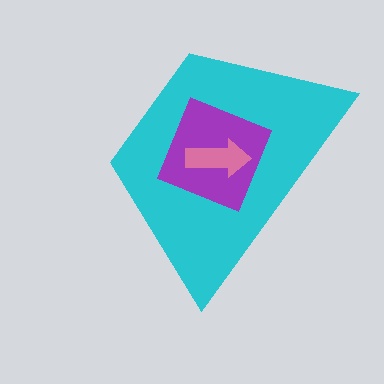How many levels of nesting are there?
3.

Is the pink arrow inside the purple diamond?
Yes.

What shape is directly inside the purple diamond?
The pink arrow.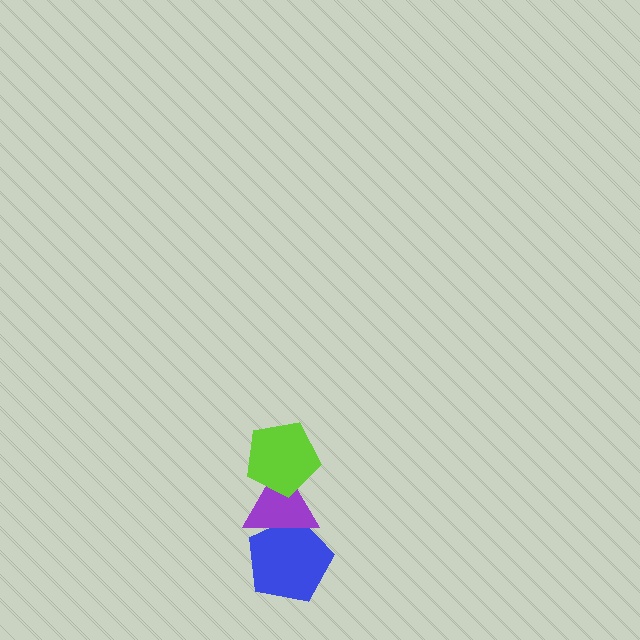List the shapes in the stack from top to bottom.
From top to bottom: the lime pentagon, the purple triangle, the blue pentagon.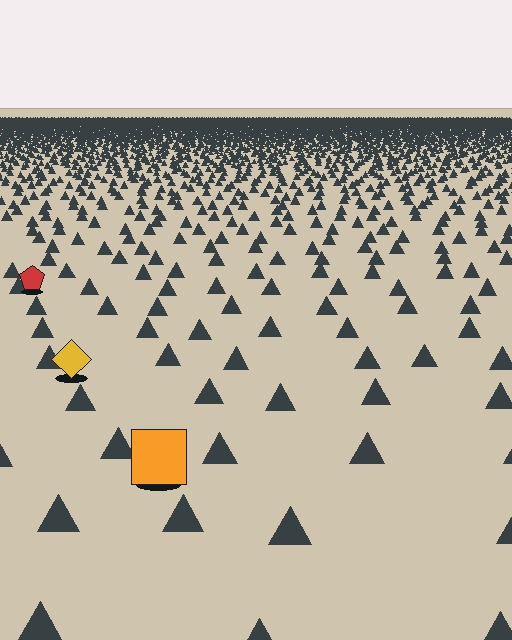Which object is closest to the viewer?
The orange square is closest. The texture marks near it are larger and more spread out.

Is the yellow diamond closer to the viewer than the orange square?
No. The orange square is closer — you can tell from the texture gradient: the ground texture is coarser near it.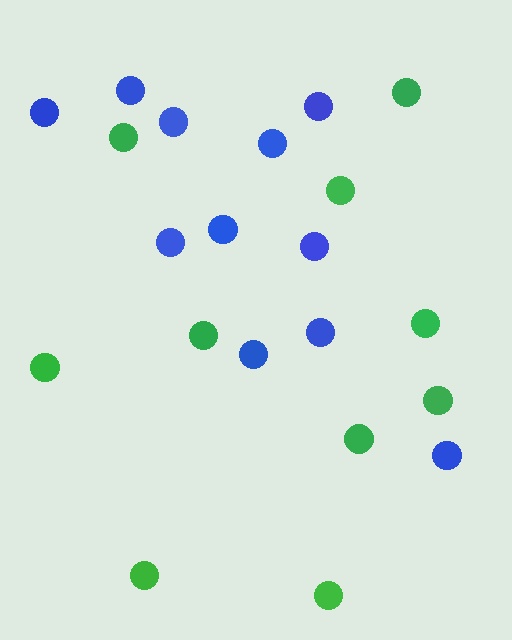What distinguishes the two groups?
There are 2 groups: one group of green circles (10) and one group of blue circles (11).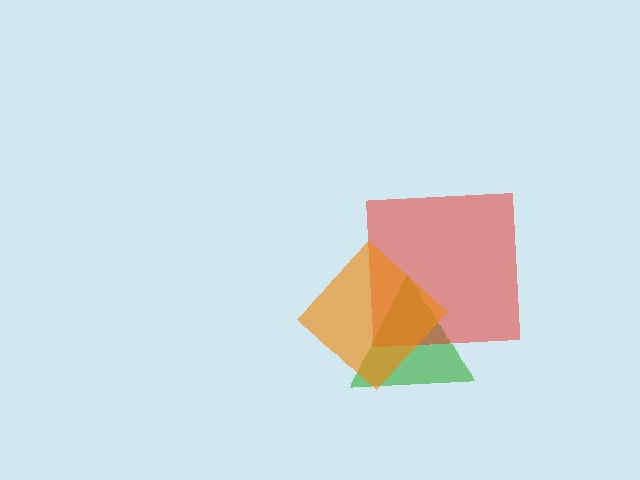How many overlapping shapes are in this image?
There are 3 overlapping shapes in the image.